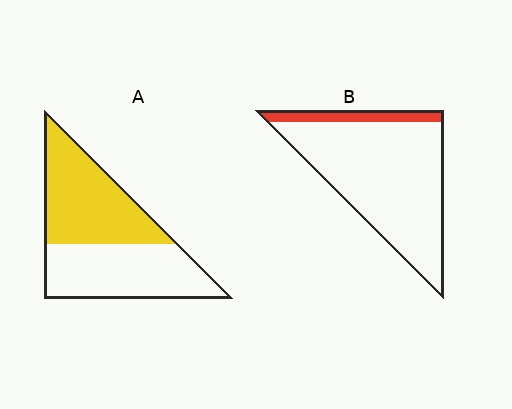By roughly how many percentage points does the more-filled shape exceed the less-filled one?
By roughly 40 percentage points (A over B).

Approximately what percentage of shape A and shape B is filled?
A is approximately 50% and B is approximately 10%.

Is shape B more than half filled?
No.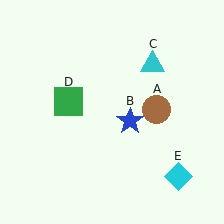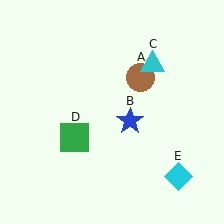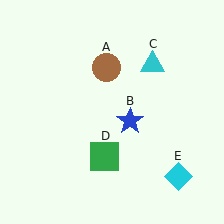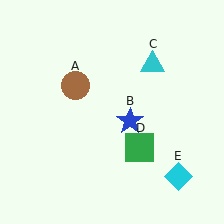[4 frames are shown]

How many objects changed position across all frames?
2 objects changed position: brown circle (object A), green square (object D).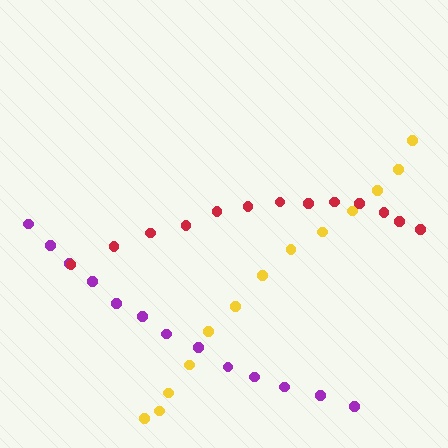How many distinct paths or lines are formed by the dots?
There are 3 distinct paths.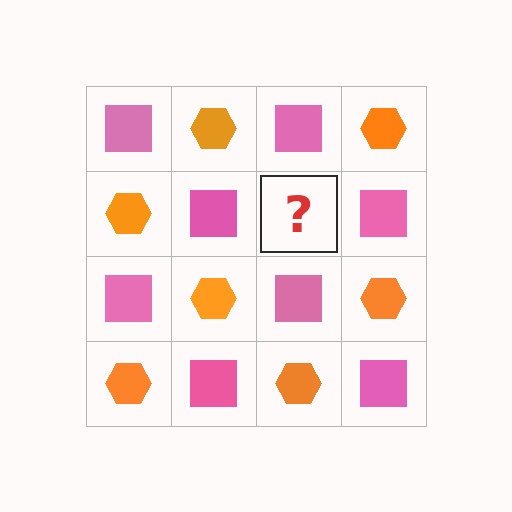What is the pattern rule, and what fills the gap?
The rule is that it alternates pink square and orange hexagon in a checkerboard pattern. The gap should be filled with an orange hexagon.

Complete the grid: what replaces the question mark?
The question mark should be replaced with an orange hexagon.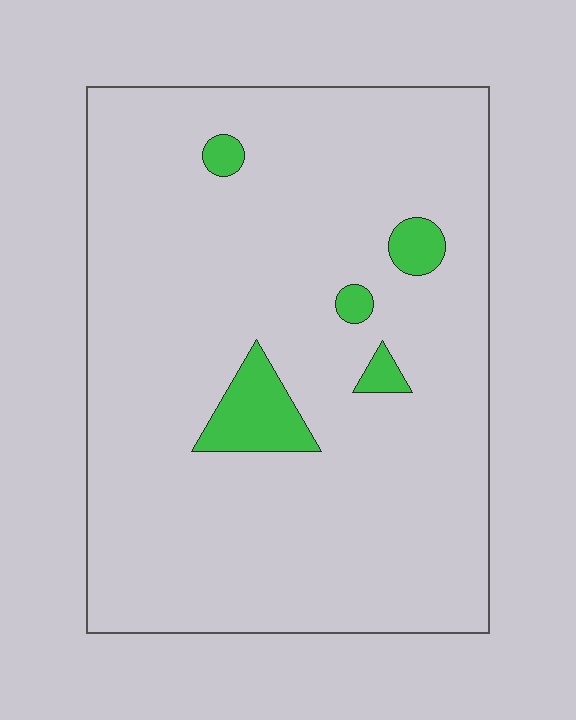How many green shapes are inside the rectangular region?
5.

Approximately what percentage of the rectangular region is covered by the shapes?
Approximately 5%.